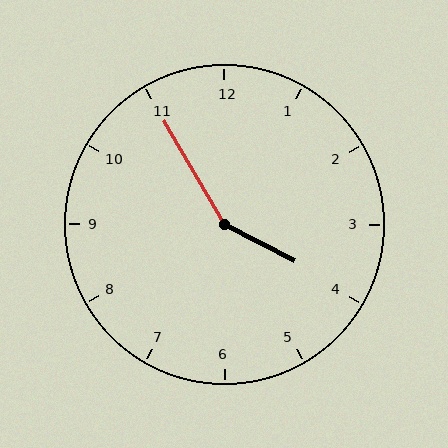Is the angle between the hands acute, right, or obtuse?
It is obtuse.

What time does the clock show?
3:55.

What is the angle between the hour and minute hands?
Approximately 148 degrees.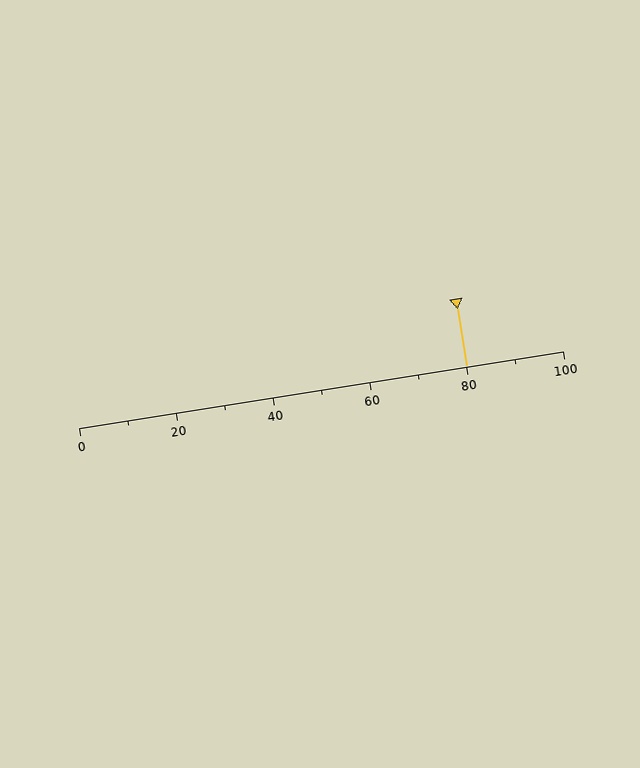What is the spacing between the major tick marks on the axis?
The major ticks are spaced 20 apart.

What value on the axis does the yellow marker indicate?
The marker indicates approximately 80.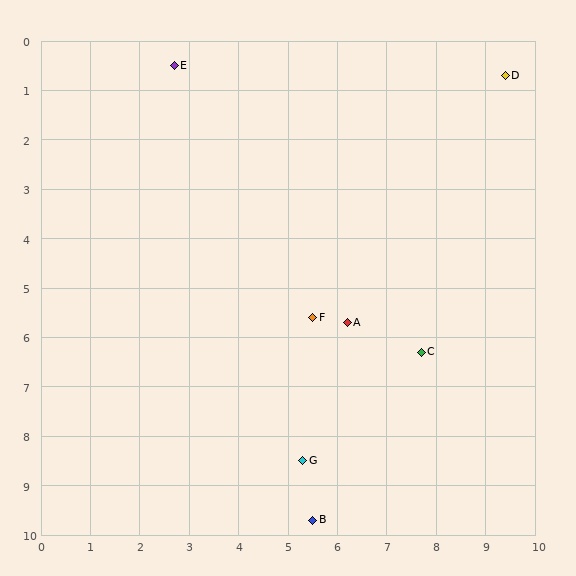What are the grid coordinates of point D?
Point D is at approximately (9.4, 0.7).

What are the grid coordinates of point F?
Point F is at approximately (5.5, 5.6).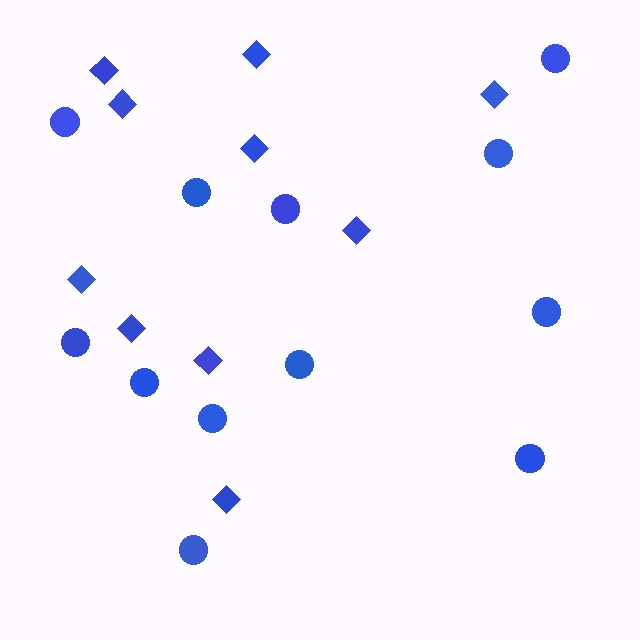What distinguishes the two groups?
There are 2 groups: one group of circles (12) and one group of diamonds (10).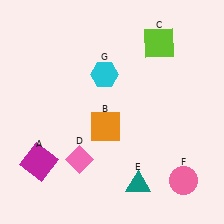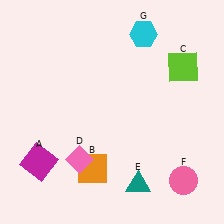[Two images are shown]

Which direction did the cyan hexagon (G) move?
The cyan hexagon (G) moved up.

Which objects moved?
The objects that moved are: the orange square (B), the lime square (C), the cyan hexagon (G).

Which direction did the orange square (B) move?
The orange square (B) moved down.